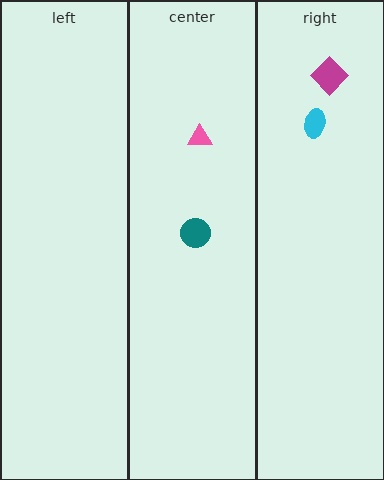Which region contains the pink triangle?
The center region.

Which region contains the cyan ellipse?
The right region.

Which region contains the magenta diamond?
The right region.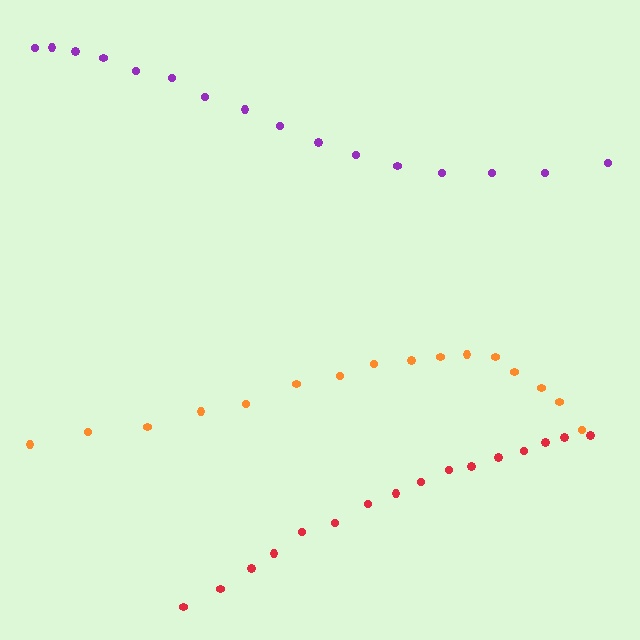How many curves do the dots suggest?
There are 3 distinct paths.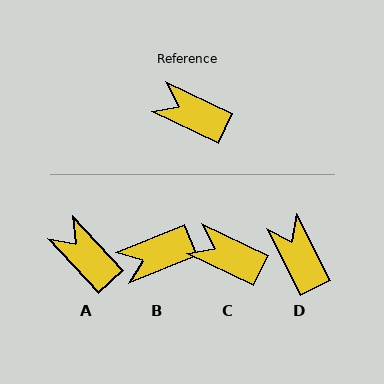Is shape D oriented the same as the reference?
No, it is off by about 37 degrees.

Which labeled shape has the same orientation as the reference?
C.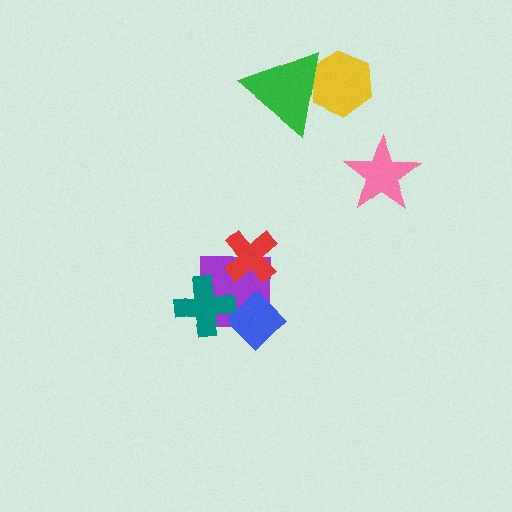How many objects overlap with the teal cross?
2 objects overlap with the teal cross.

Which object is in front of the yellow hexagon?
The green triangle is in front of the yellow hexagon.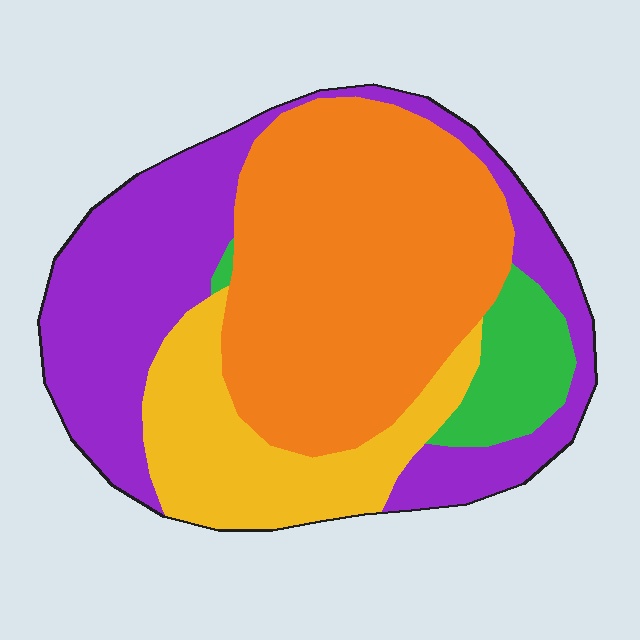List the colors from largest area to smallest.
From largest to smallest: orange, purple, yellow, green.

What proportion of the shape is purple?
Purple covers roughly 35% of the shape.